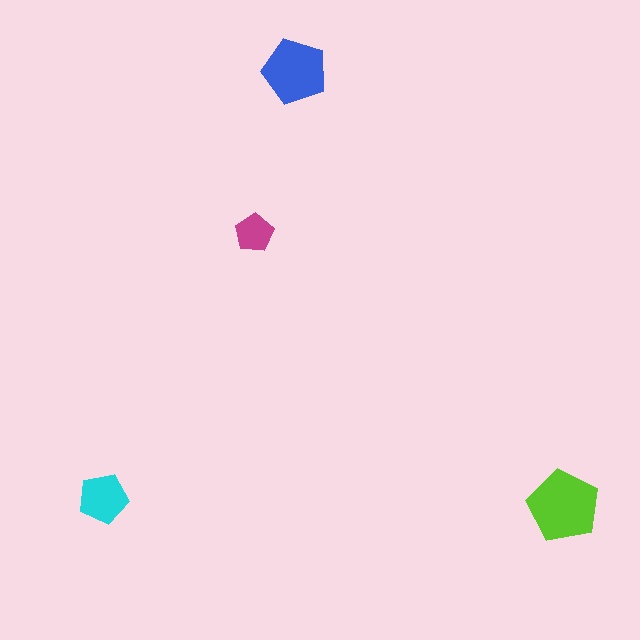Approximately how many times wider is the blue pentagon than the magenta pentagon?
About 1.5 times wider.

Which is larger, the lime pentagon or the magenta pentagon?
The lime one.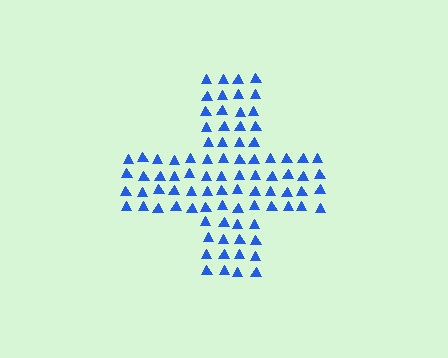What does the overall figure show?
The overall figure shows a cross.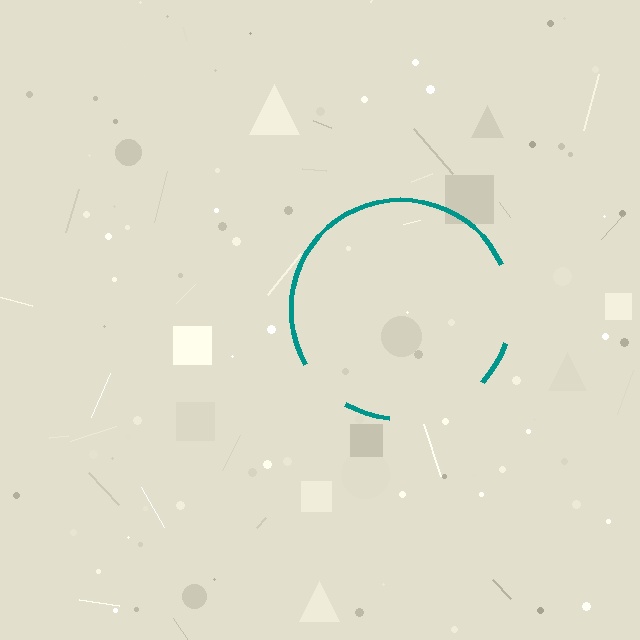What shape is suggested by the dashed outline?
The dashed outline suggests a circle.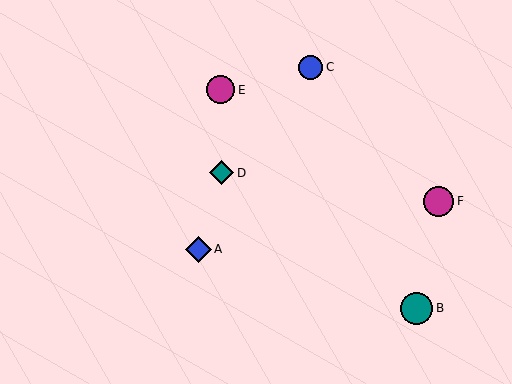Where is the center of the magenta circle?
The center of the magenta circle is at (221, 90).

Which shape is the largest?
The teal circle (labeled B) is the largest.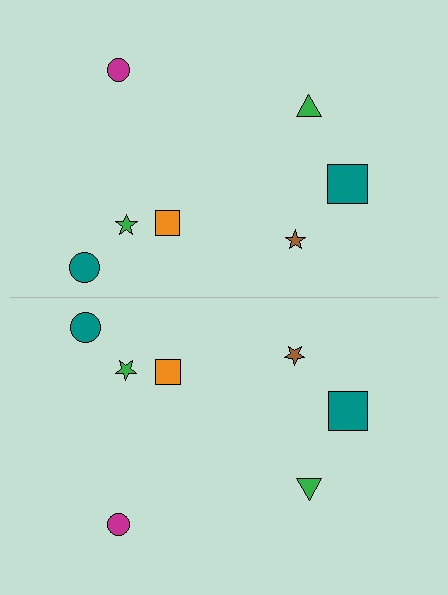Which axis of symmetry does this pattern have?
The pattern has a horizontal axis of symmetry running through the center of the image.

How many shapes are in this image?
There are 14 shapes in this image.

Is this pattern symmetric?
Yes, this pattern has bilateral (reflection) symmetry.